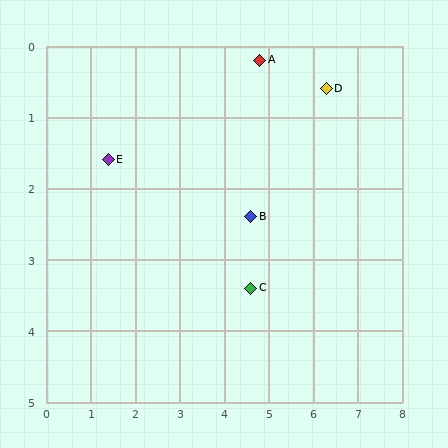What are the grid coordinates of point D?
Point D is at approximately (6.3, 0.6).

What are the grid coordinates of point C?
Point C is at approximately (4.6, 3.4).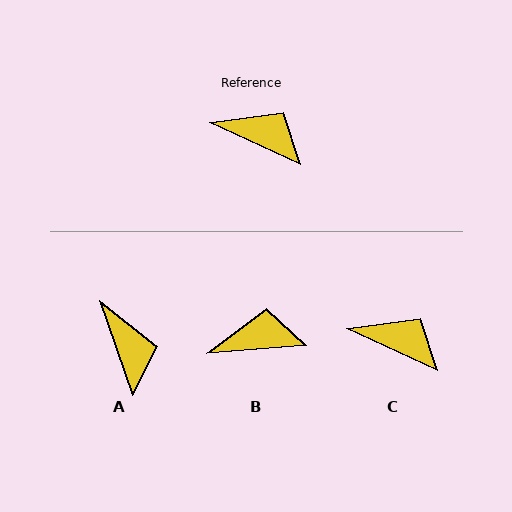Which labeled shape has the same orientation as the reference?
C.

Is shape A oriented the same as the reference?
No, it is off by about 46 degrees.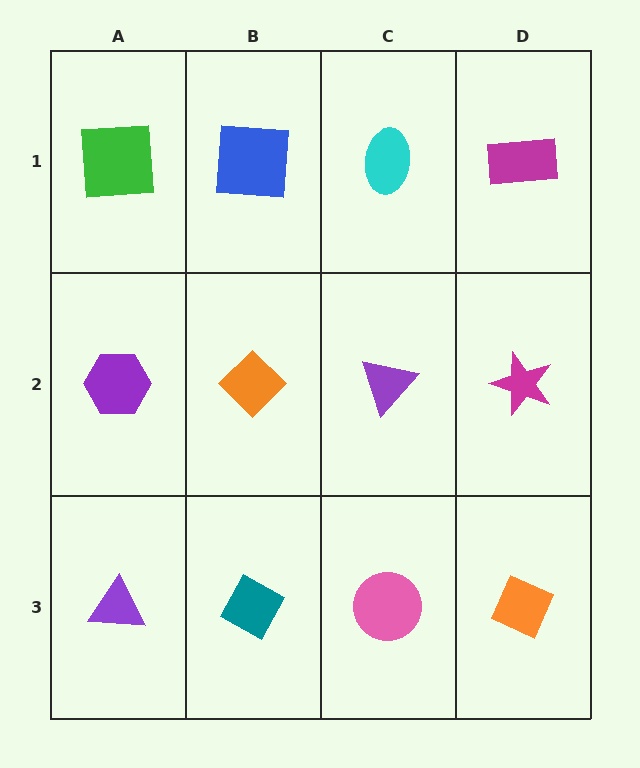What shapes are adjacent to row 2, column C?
A cyan ellipse (row 1, column C), a pink circle (row 3, column C), an orange diamond (row 2, column B), a magenta star (row 2, column D).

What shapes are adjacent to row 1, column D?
A magenta star (row 2, column D), a cyan ellipse (row 1, column C).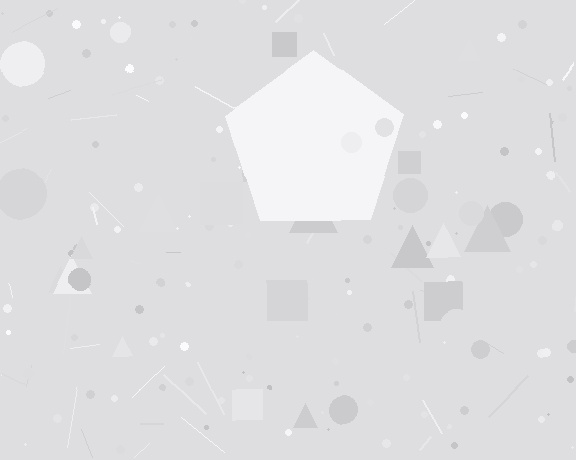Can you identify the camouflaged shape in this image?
The camouflaged shape is a pentagon.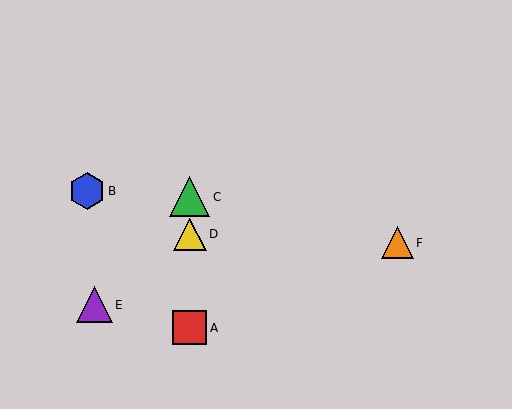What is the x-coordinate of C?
Object C is at x≈190.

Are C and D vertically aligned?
Yes, both are at x≈190.